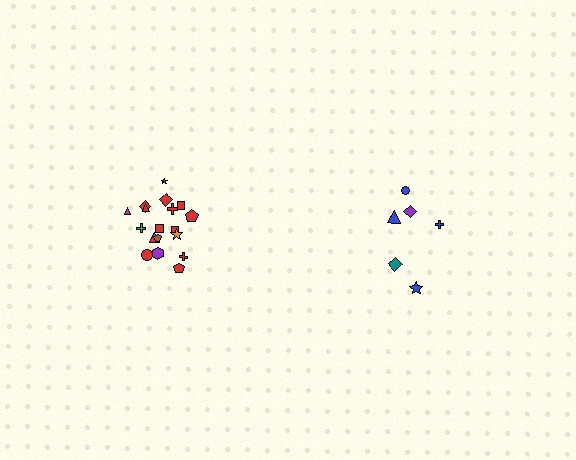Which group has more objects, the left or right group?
The left group.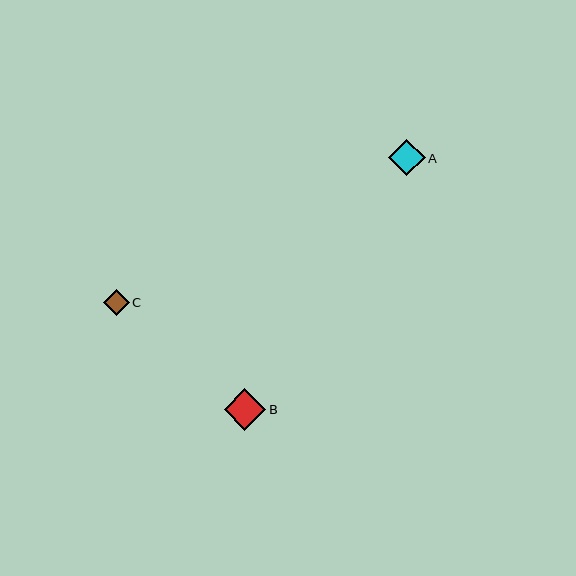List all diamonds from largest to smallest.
From largest to smallest: B, A, C.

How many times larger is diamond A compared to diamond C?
Diamond A is approximately 1.4 times the size of diamond C.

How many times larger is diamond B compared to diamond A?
Diamond B is approximately 1.1 times the size of diamond A.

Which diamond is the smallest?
Diamond C is the smallest with a size of approximately 26 pixels.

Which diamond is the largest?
Diamond B is the largest with a size of approximately 42 pixels.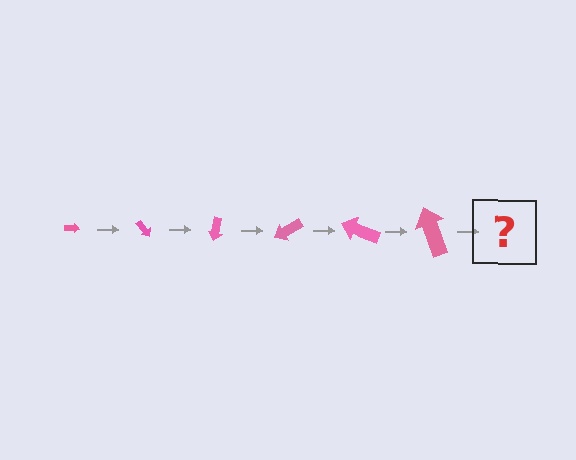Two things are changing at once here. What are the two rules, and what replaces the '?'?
The two rules are that the arrow grows larger each step and it rotates 50 degrees each step. The '?' should be an arrow, larger than the previous one and rotated 300 degrees from the start.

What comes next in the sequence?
The next element should be an arrow, larger than the previous one and rotated 300 degrees from the start.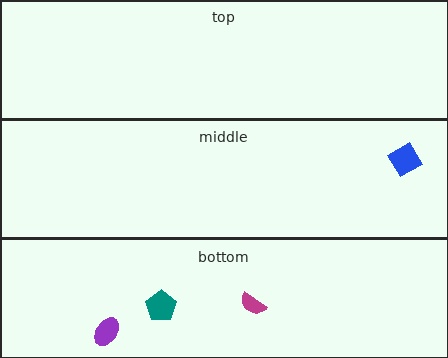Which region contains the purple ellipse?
The bottom region.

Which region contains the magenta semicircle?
The bottom region.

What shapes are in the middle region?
The blue diamond.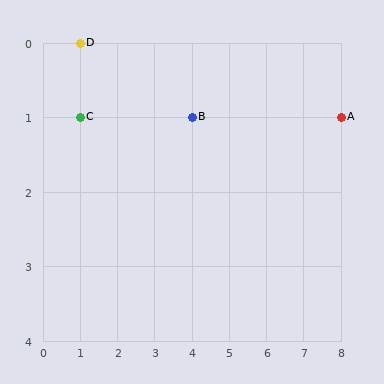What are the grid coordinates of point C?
Point C is at grid coordinates (1, 1).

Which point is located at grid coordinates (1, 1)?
Point C is at (1, 1).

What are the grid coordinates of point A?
Point A is at grid coordinates (8, 1).